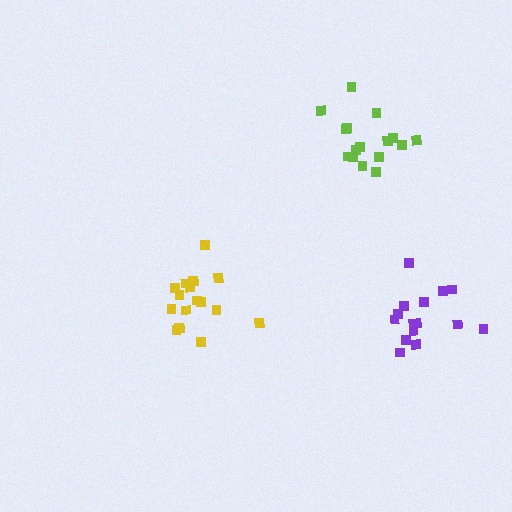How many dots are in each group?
Group 1: 15 dots, Group 2: 16 dots, Group 3: 16 dots (47 total).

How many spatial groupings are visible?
There are 3 spatial groupings.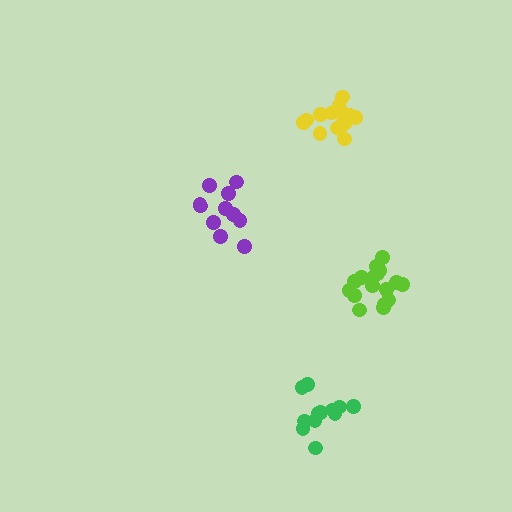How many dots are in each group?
Group 1: 17 dots, Group 2: 16 dots, Group 3: 11 dots, Group 4: 12 dots (56 total).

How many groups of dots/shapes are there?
There are 4 groups.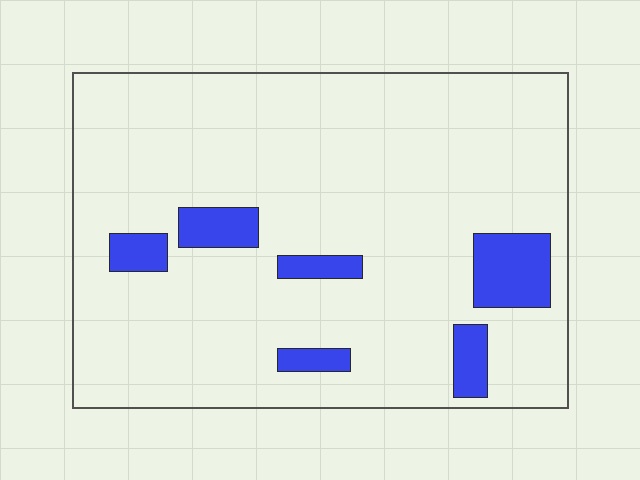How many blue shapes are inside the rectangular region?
6.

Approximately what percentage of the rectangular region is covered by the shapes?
Approximately 10%.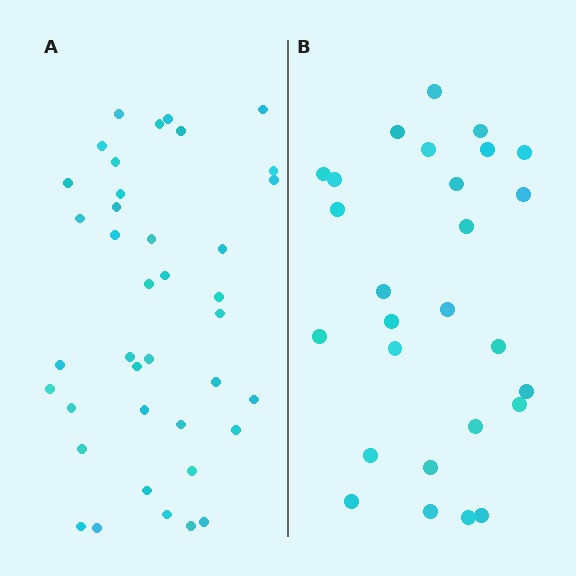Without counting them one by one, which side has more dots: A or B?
Region A (the left region) has more dots.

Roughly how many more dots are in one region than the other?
Region A has roughly 12 or so more dots than region B.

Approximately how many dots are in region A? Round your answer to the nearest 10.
About 40 dots. (The exact count is 39, which rounds to 40.)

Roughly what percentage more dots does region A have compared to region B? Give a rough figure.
About 45% more.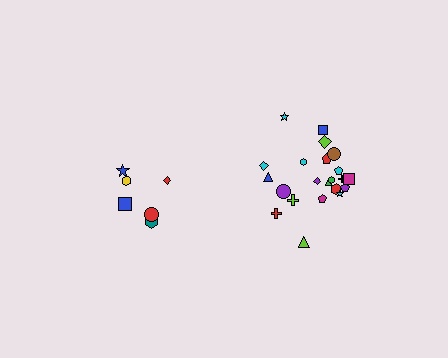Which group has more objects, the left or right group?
The right group.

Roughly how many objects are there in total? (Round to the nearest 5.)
Roughly 30 objects in total.